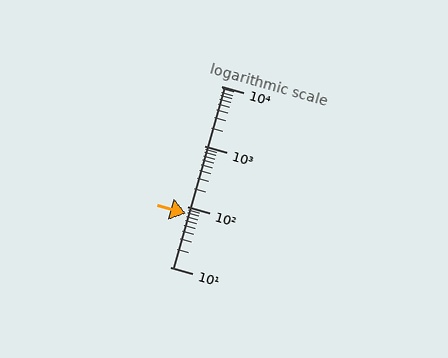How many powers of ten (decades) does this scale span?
The scale spans 3 decades, from 10 to 10000.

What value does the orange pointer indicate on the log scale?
The pointer indicates approximately 76.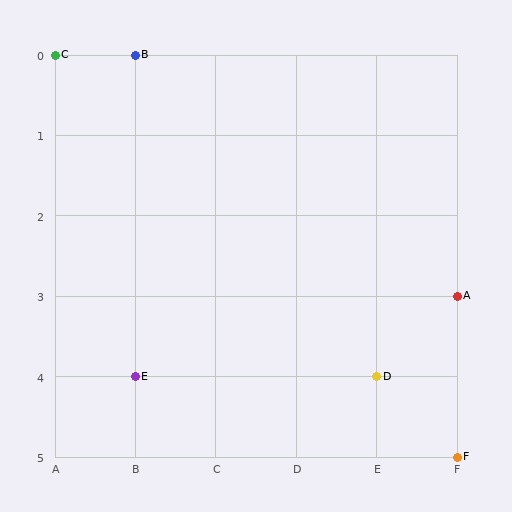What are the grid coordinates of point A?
Point A is at grid coordinates (F, 3).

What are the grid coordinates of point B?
Point B is at grid coordinates (B, 0).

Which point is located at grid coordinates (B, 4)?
Point E is at (B, 4).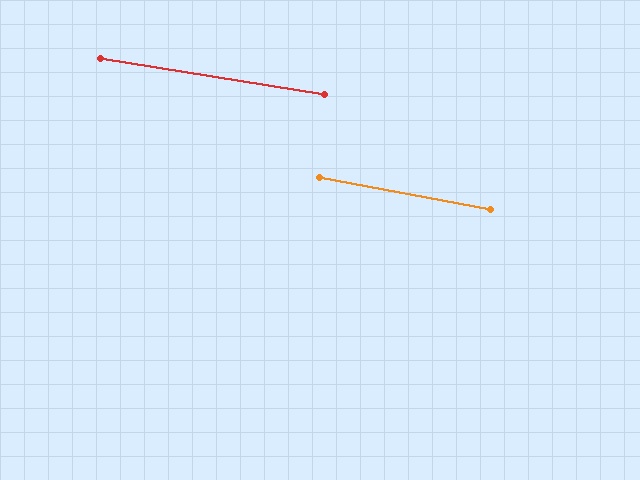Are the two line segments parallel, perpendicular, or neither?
Parallel — their directions differ by only 1.2°.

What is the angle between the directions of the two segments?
Approximately 1 degree.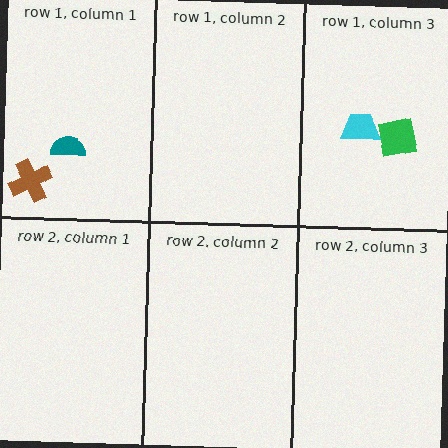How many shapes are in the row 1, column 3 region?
2.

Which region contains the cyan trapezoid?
The row 1, column 3 region.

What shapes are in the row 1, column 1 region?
The teal semicircle, the brown cross.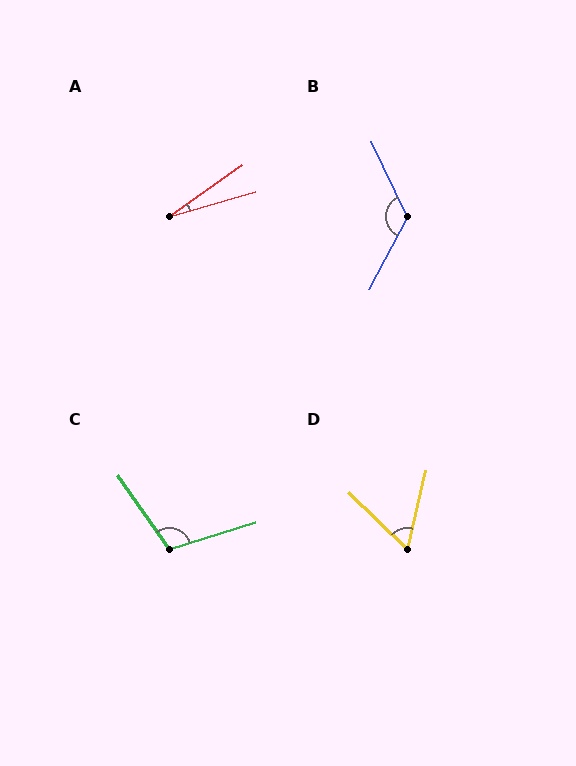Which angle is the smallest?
A, at approximately 19 degrees.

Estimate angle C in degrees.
Approximately 107 degrees.